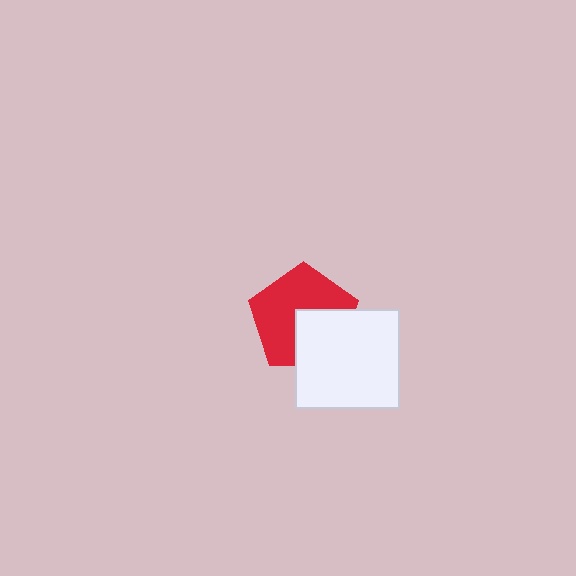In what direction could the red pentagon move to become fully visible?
The red pentagon could move toward the upper-left. That would shift it out from behind the white rectangle entirely.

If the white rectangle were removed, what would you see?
You would see the complete red pentagon.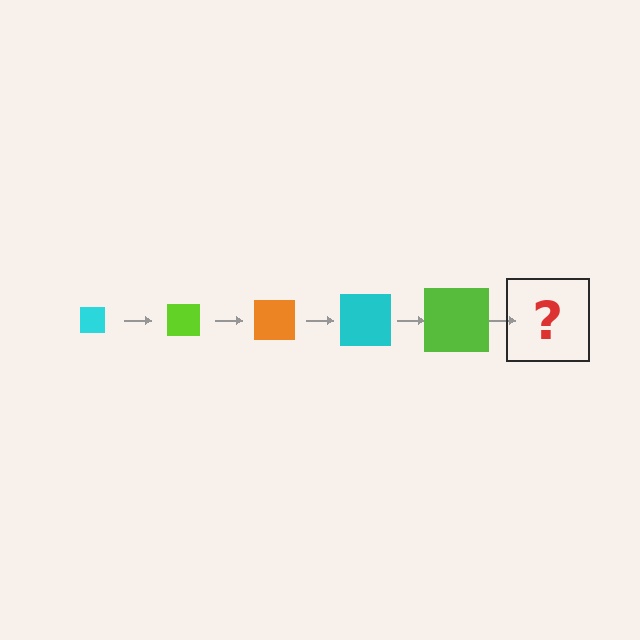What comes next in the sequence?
The next element should be an orange square, larger than the previous one.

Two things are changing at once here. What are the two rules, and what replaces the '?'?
The two rules are that the square grows larger each step and the color cycles through cyan, lime, and orange. The '?' should be an orange square, larger than the previous one.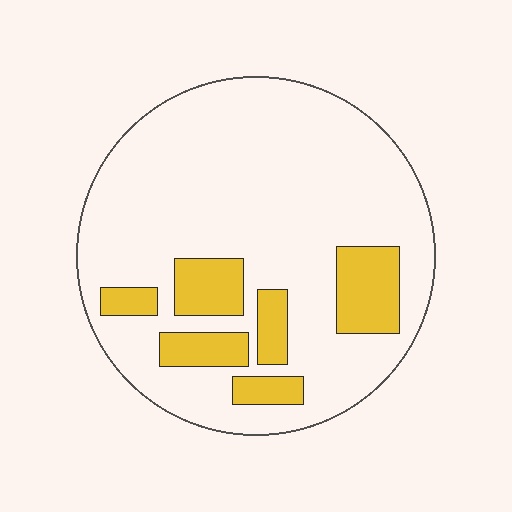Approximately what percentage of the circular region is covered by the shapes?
Approximately 20%.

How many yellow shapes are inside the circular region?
6.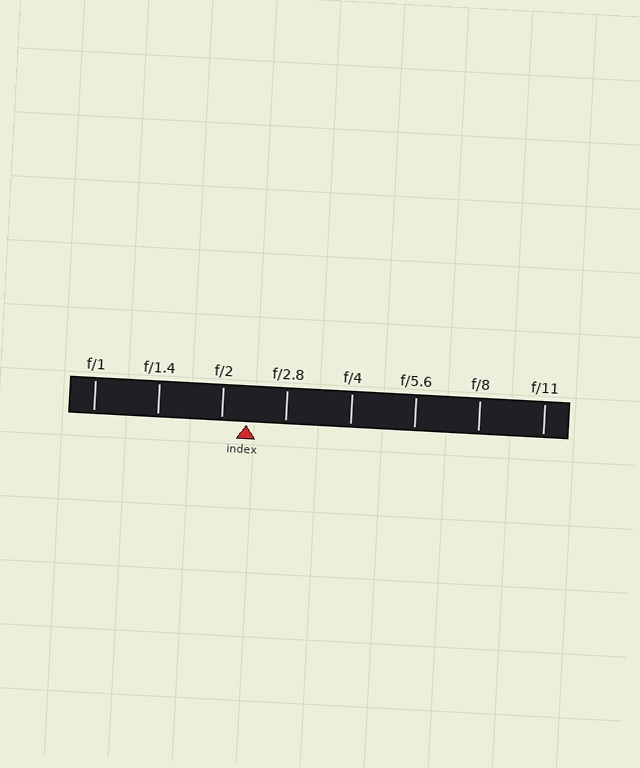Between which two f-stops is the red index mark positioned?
The index mark is between f/2 and f/2.8.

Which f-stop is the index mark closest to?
The index mark is closest to f/2.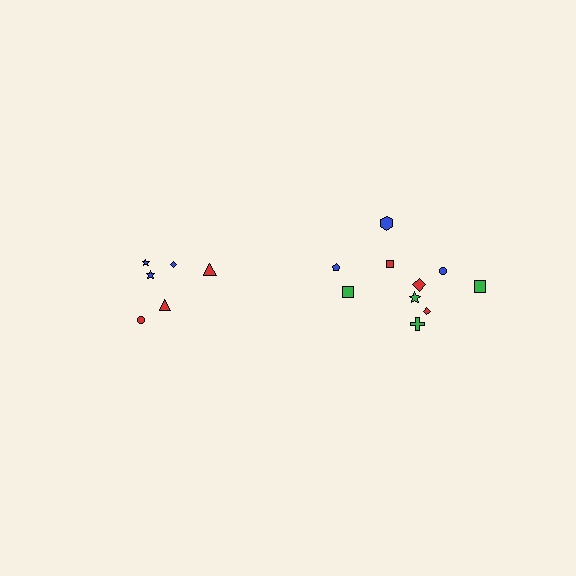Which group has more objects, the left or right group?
The right group.